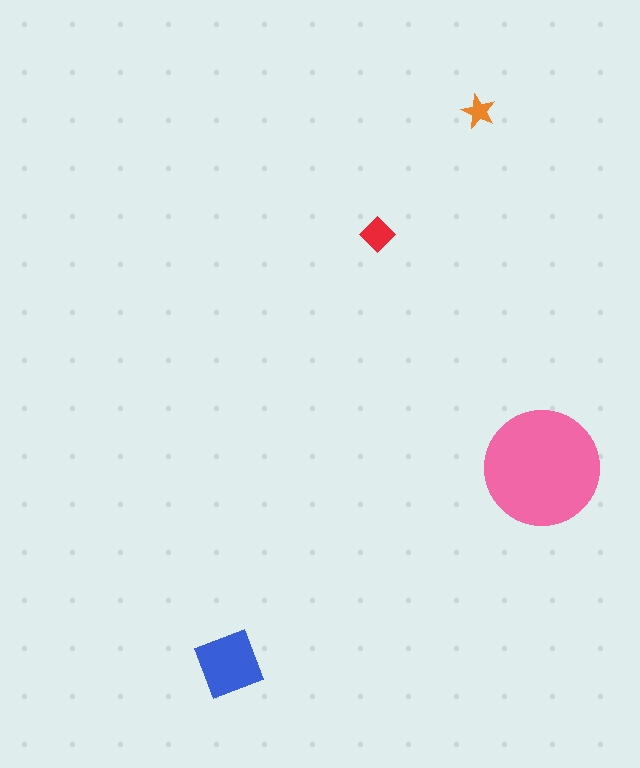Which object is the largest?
The pink circle.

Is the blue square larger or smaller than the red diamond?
Larger.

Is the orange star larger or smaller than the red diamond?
Smaller.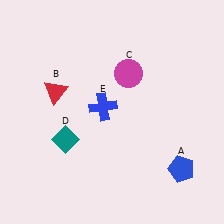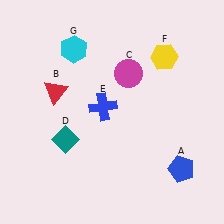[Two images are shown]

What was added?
A yellow hexagon (F), a cyan hexagon (G) were added in Image 2.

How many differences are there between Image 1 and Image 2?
There are 2 differences between the two images.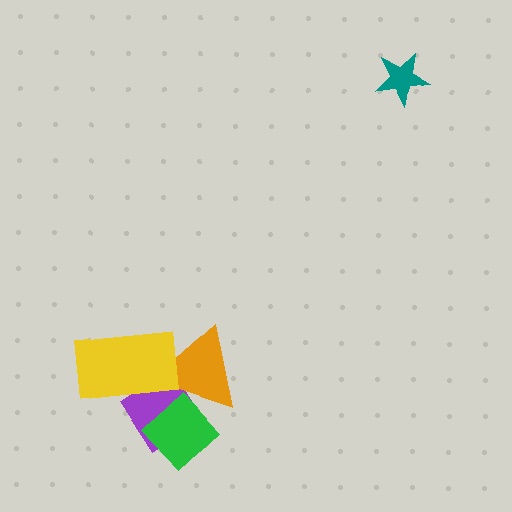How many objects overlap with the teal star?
0 objects overlap with the teal star.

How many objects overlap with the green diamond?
2 objects overlap with the green diamond.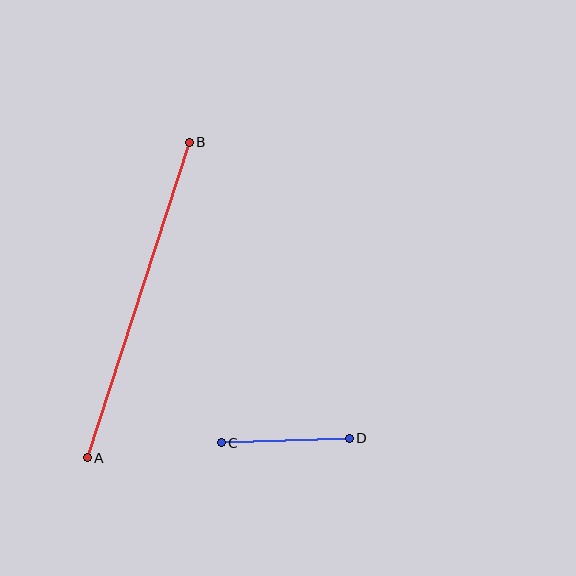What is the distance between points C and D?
The distance is approximately 128 pixels.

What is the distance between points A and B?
The distance is approximately 331 pixels.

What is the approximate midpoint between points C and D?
The midpoint is at approximately (285, 441) pixels.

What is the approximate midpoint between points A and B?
The midpoint is at approximately (138, 300) pixels.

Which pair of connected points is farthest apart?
Points A and B are farthest apart.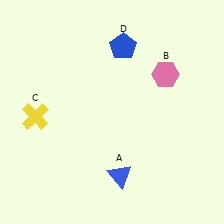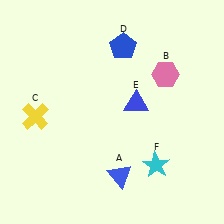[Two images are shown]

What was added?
A blue triangle (E), a cyan star (F) were added in Image 2.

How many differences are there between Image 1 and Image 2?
There are 2 differences between the two images.